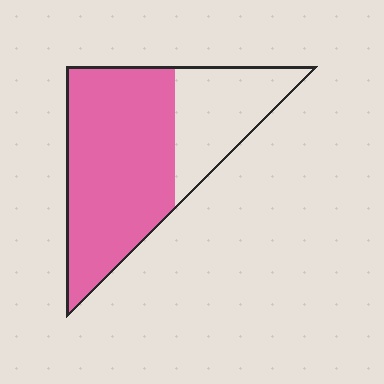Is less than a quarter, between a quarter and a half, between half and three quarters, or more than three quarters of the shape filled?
Between half and three quarters.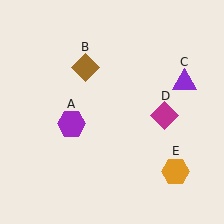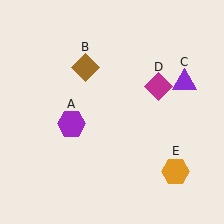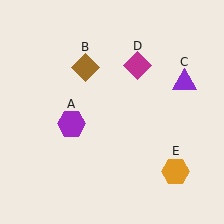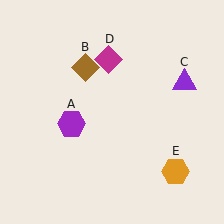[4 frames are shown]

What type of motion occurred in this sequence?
The magenta diamond (object D) rotated counterclockwise around the center of the scene.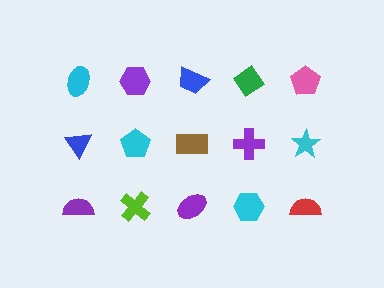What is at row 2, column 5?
A cyan star.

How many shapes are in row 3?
5 shapes.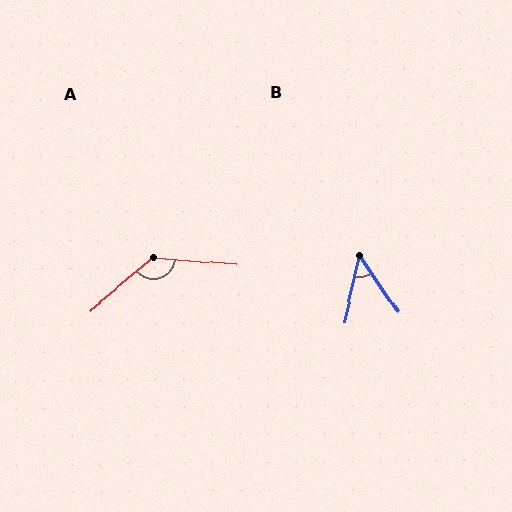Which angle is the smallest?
B, at approximately 47 degrees.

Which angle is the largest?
A, at approximately 135 degrees.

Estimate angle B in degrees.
Approximately 47 degrees.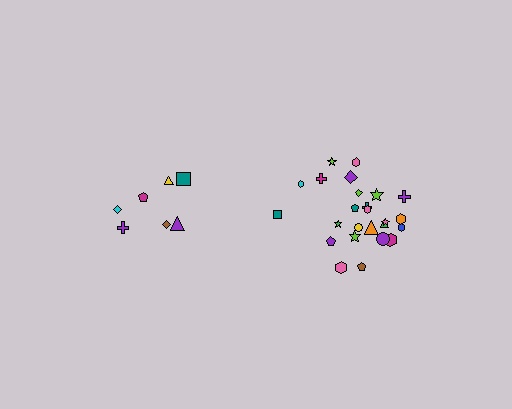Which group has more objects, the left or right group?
The right group.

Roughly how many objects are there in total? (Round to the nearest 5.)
Roughly 30 objects in total.